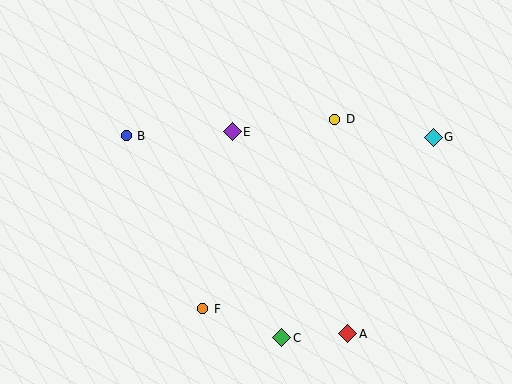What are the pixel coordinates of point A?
Point A is at (348, 334).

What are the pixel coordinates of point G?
Point G is at (433, 137).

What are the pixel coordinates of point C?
Point C is at (282, 338).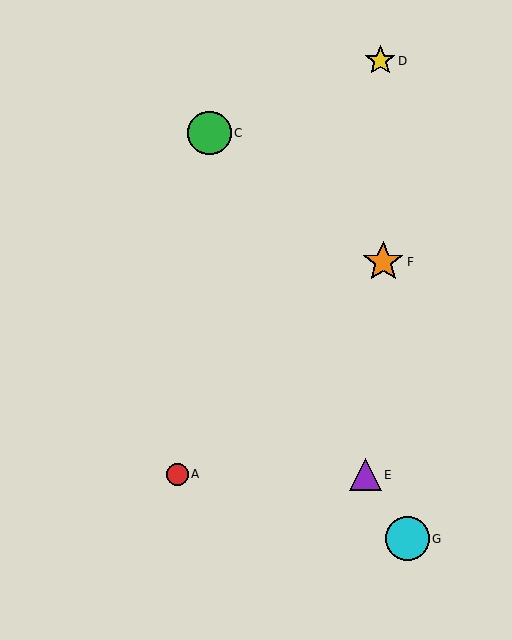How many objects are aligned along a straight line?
3 objects (B, E, G) are aligned along a straight line.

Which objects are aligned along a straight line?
Objects B, E, G are aligned along a straight line.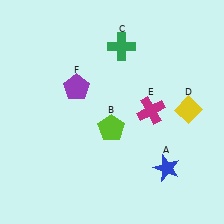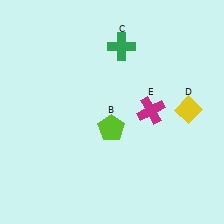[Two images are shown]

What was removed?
The purple pentagon (F), the blue star (A) were removed in Image 2.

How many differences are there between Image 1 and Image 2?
There are 2 differences between the two images.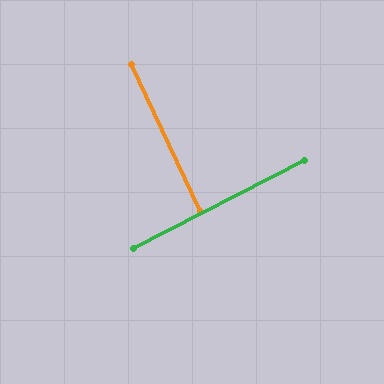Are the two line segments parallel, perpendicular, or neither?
Perpendicular — they meet at approximately 88°.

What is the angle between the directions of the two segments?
Approximately 88 degrees.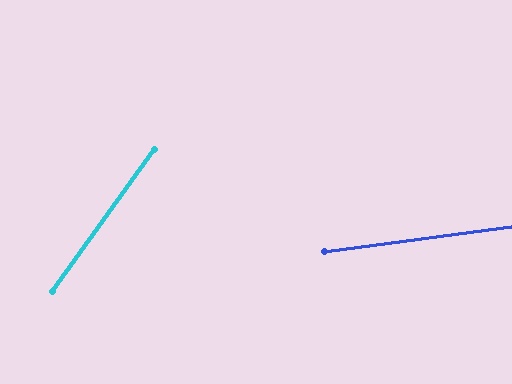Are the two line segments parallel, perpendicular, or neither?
Neither parallel nor perpendicular — they differ by about 47°.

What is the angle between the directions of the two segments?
Approximately 47 degrees.